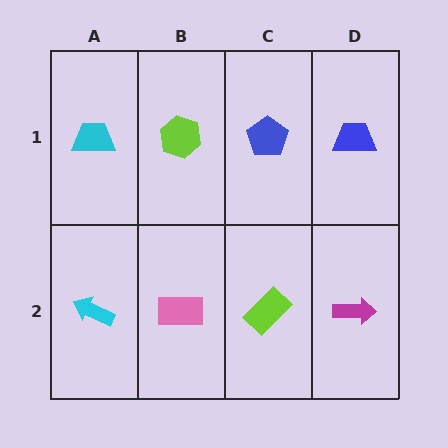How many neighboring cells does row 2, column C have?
3.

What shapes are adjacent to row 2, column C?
A blue pentagon (row 1, column C), a pink rectangle (row 2, column B), a magenta arrow (row 2, column D).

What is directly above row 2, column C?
A blue pentagon.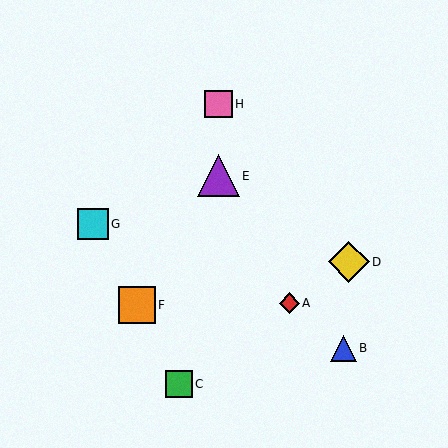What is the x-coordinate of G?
Object G is at x≈93.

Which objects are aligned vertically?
Objects E, H are aligned vertically.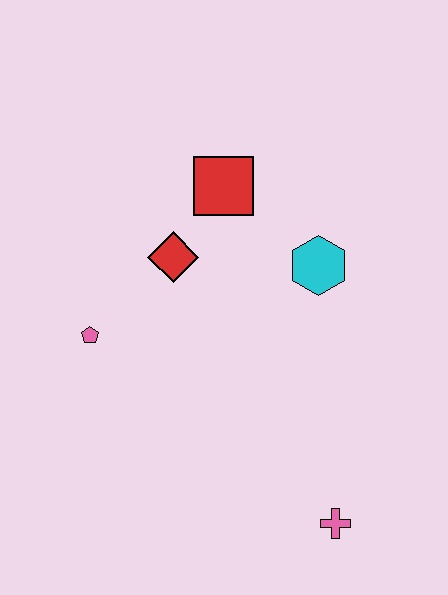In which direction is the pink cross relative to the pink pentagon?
The pink cross is to the right of the pink pentagon.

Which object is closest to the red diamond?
The red square is closest to the red diamond.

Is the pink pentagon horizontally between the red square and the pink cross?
No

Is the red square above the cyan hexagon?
Yes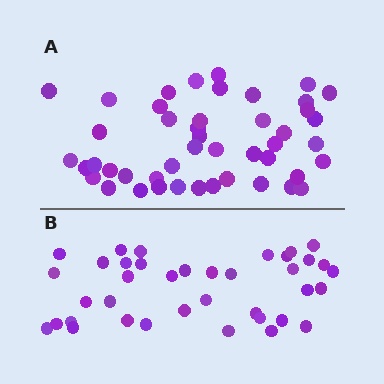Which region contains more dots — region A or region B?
Region A (the top region) has more dots.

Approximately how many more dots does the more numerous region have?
Region A has roughly 8 or so more dots than region B.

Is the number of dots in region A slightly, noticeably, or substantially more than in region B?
Region A has only slightly more — the two regions are fairly close. The ratio is roughly 1.2 to 1.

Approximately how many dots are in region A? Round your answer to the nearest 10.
About 50 dots. (The exact count is 46, which rounds to 50.)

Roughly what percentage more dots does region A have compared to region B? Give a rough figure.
About 20% more.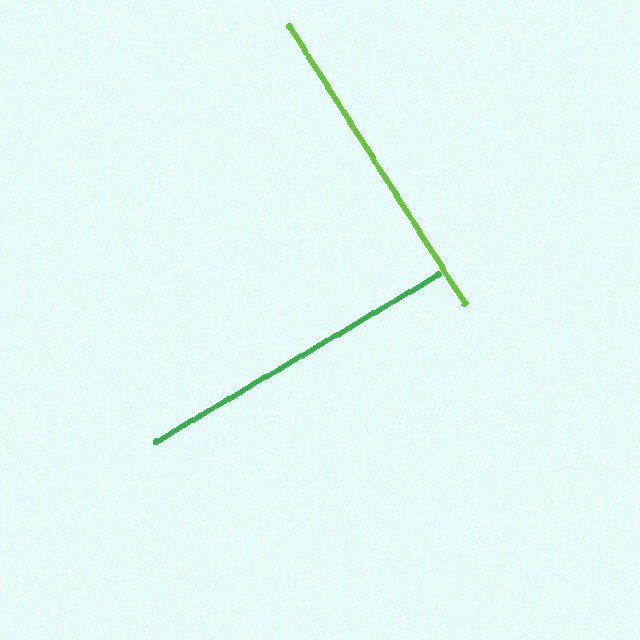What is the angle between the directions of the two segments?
Approximately 88 degrees.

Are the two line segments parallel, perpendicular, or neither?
Perpendicular — they meet at approximately 88°.